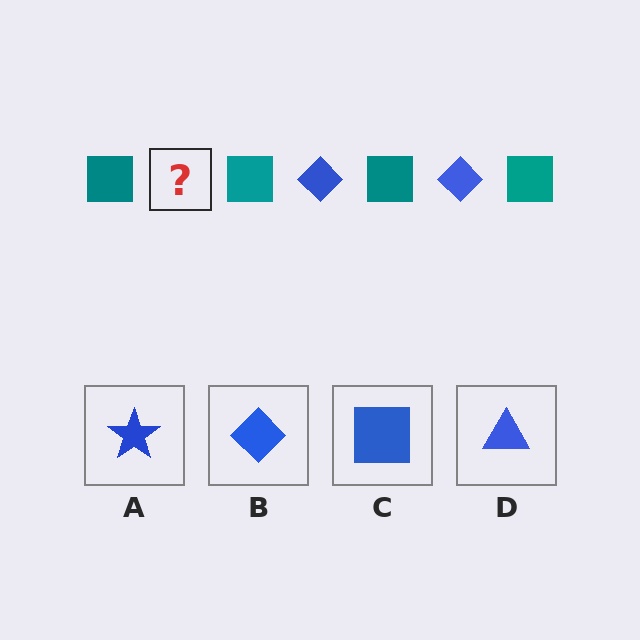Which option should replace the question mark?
Option B.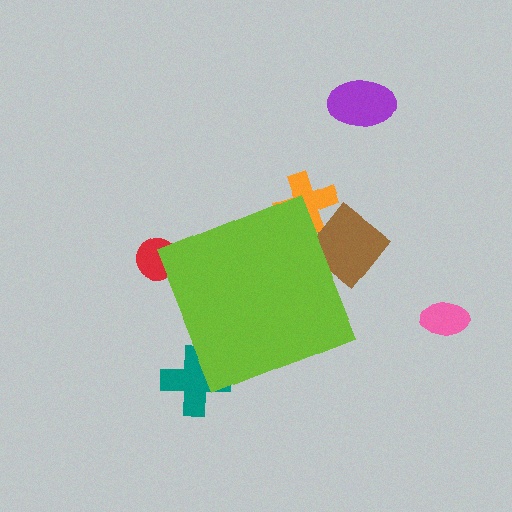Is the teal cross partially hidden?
Yes, the teal cross is partially hidden behind the lime diamond.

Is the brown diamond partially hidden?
Yes, the brown diamond is partially hidden behind the lime diamond.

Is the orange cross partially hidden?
Yes, the orange cross is partially hidden behind the lime diamond.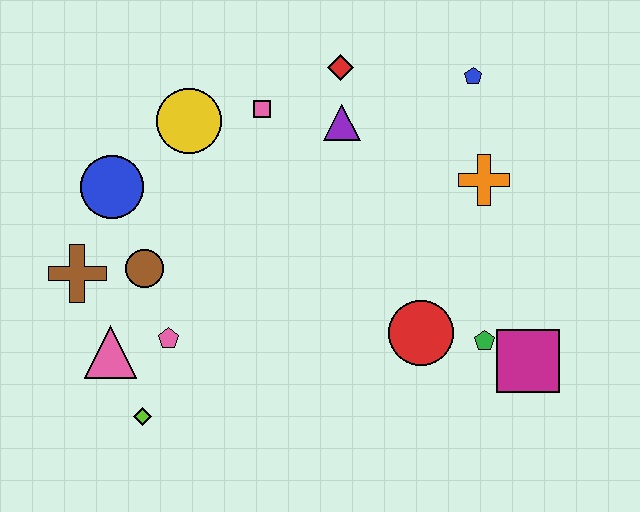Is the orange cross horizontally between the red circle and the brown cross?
No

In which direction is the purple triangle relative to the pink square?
The purple triangle is to the right of the pink square.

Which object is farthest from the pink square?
The magenta square is farthest from the pink square.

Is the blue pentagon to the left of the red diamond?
No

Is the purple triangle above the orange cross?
Yes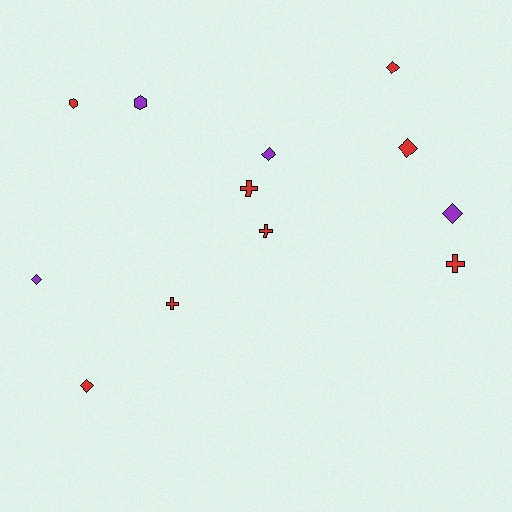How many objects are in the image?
There are 12 objects.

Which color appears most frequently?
Red, with 8 objects.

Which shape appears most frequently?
Diamond, with 6 objects.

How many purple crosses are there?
There are no purple crosses.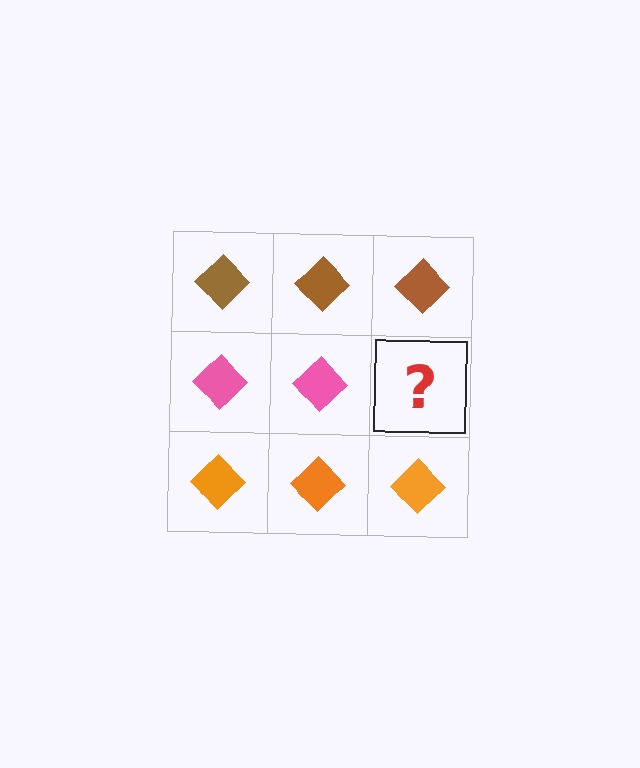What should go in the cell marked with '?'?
The missing cell should contain a pink diamond.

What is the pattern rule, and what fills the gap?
The rule is that each row has a consistent color. The gap should be filled with a pink diamond.